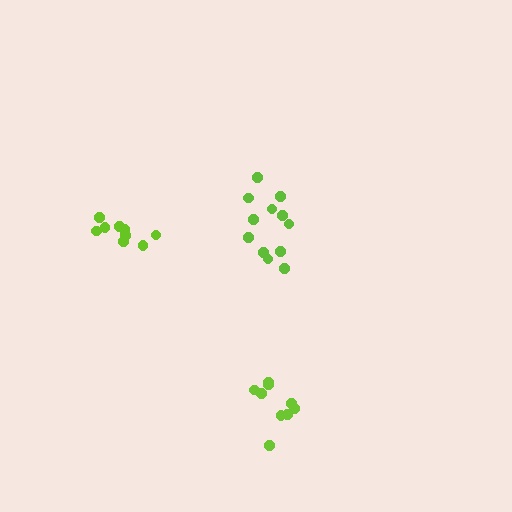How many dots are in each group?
Group 1: 9 dots, Group 2: 12 dots, Group 3: 9 dots (30 total).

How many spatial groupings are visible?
There are 3 spatial groupings.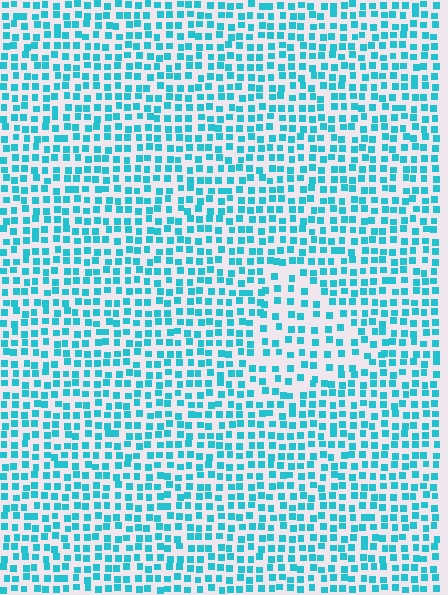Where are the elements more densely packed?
The elements are more densely packed outside the triangle boundary.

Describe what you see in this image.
The image contains small cyan elements arranged at two different densities. A triangle-shaped region is visible where the elements are less densely packed than the surrounding area.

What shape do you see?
I see a triangle.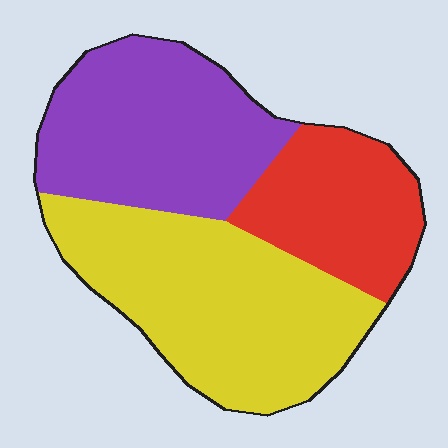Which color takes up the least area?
Red, at roughly 25%.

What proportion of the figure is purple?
Purple takes up about one third (1/3) of the figure.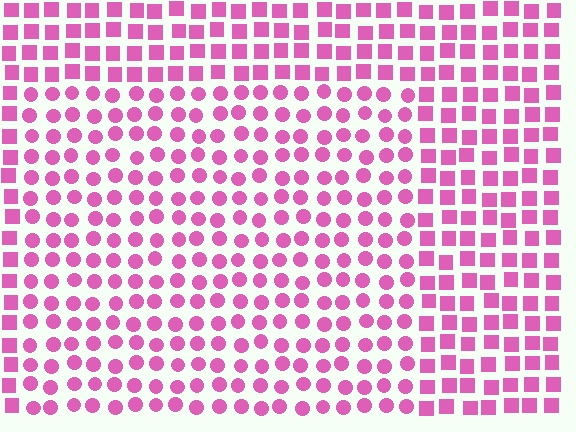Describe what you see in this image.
The image is filled with small pink elements arranged in a uniform grid. A rectangle-shaped region contains circles, while the surrounding area contains squares. The boundary is defined purely by the change in element shape.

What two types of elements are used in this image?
The image uses circles inside the rectangle region and squares outside it.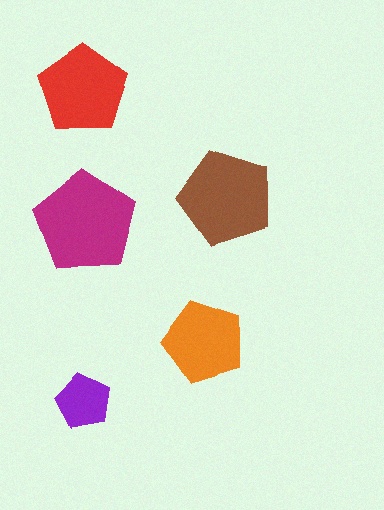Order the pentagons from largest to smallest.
the magenta one, the brown one, the red one, the orange one, the purple one.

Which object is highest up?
The red pentagon is topmost.